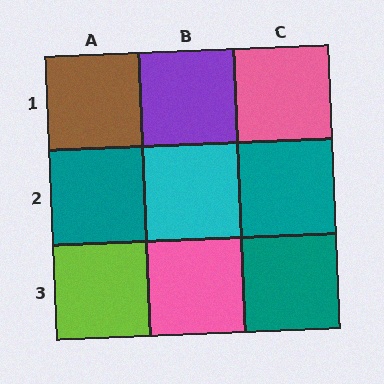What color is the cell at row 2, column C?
Teal.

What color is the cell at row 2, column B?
Cyan.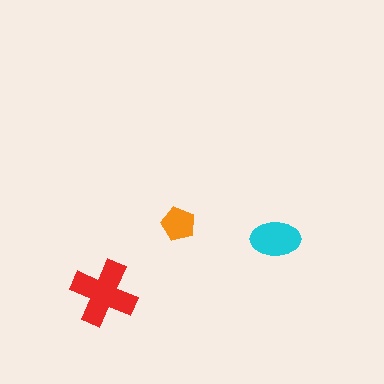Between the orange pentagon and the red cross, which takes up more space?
The red cross.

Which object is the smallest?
The orange pentagon.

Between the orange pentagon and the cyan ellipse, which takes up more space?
The cyan ellipse.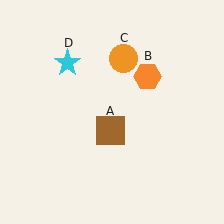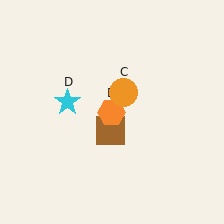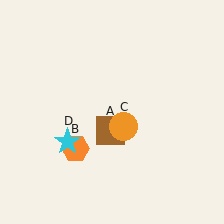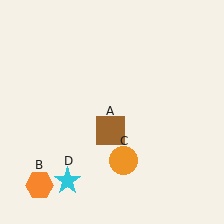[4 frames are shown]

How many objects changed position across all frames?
3 objects changed position: orange hexagon (object B), orange circle (object C), cyan star (object D).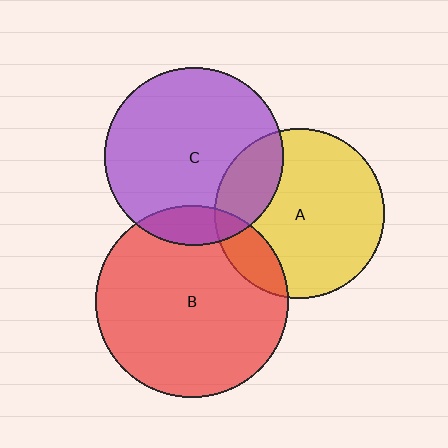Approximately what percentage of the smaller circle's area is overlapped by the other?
Approximately 15%.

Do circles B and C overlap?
Yes.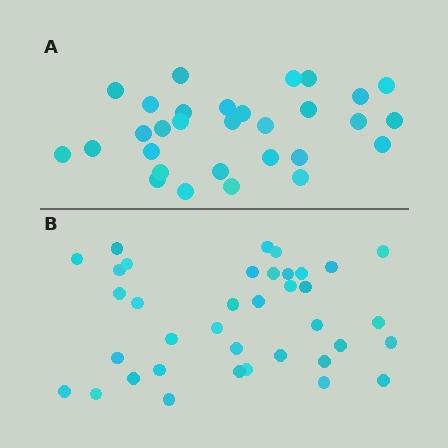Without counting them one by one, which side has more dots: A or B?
Region B (the bottom region) has more dots.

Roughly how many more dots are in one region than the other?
Region B has roughly 8 or so more dots than region A.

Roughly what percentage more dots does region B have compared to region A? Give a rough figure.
About 25% more.